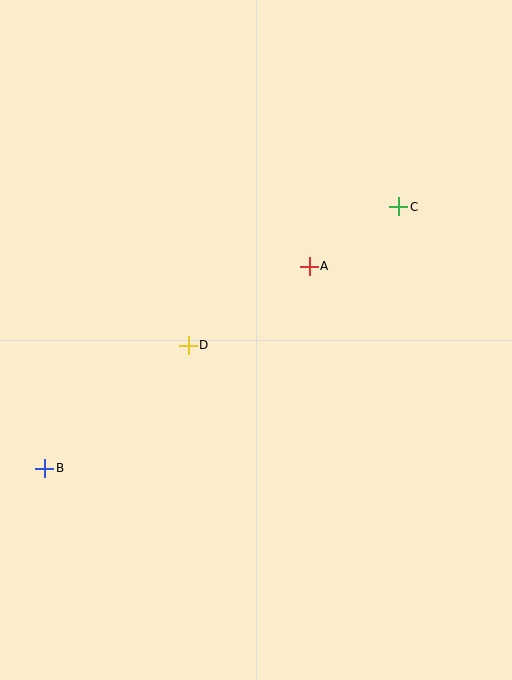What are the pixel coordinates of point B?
Point B is at (45, 468).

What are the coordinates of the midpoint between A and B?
The midpoint between A and B is at (177, 367).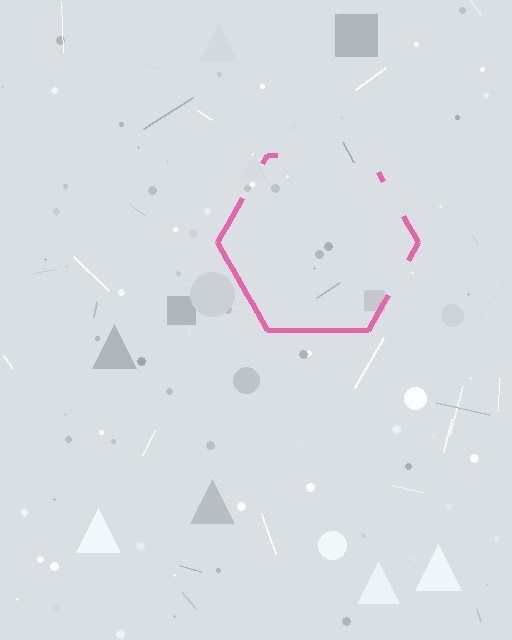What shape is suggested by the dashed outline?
The dashed outline suggests a hexagon.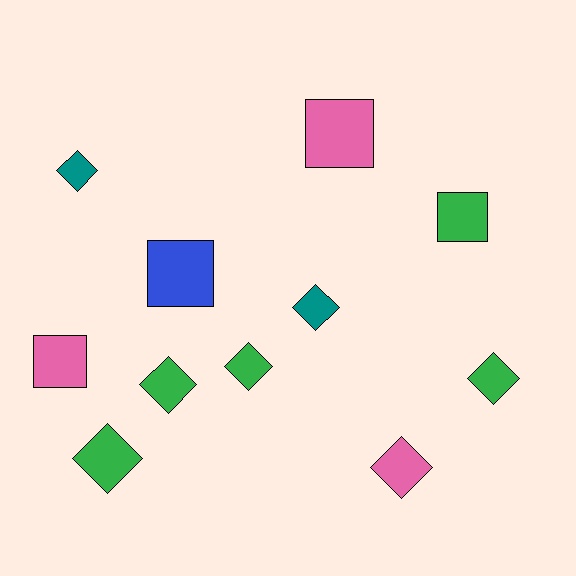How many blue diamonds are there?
There are no blue diamonds.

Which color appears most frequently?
Green, with 5 objects.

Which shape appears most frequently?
Diamond, with 7 objects.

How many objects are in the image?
There are 11 objects.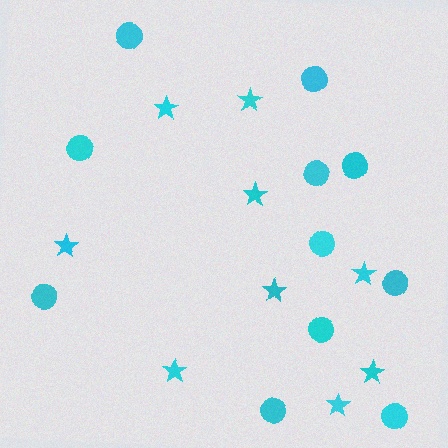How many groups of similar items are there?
There are 2 groups: one group of stars (9) and one group of circles (11).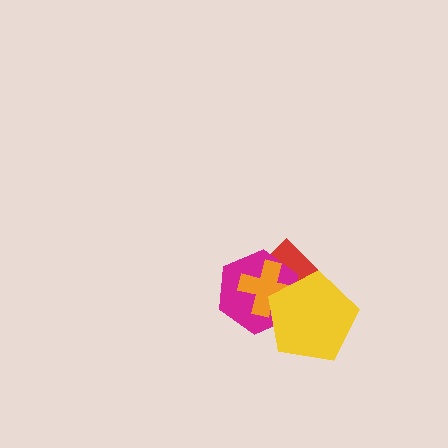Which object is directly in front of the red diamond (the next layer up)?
The magenta hexagon is directly in front of the red diamond.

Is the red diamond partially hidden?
Yes, it is partially covered by another shape.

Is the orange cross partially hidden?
Yes, it is partially covered by another shape.